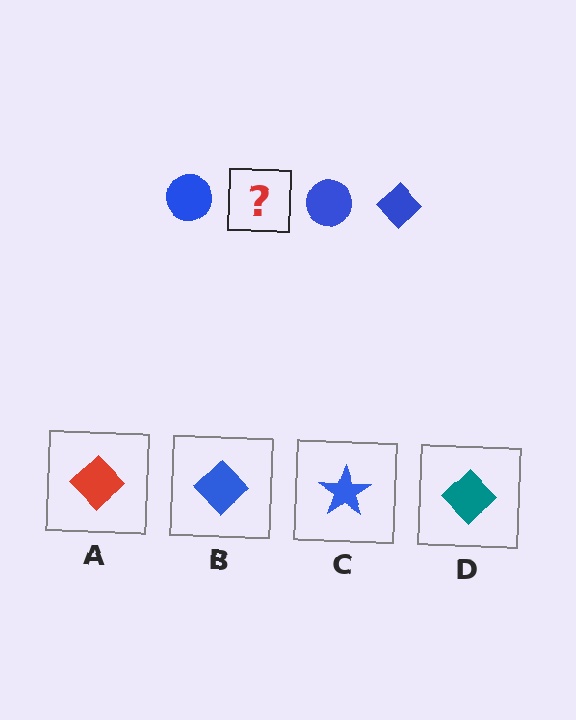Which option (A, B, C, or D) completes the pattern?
B.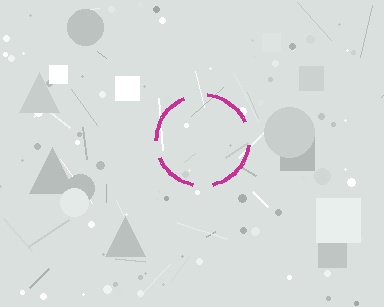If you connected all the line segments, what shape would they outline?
They would outline a circle.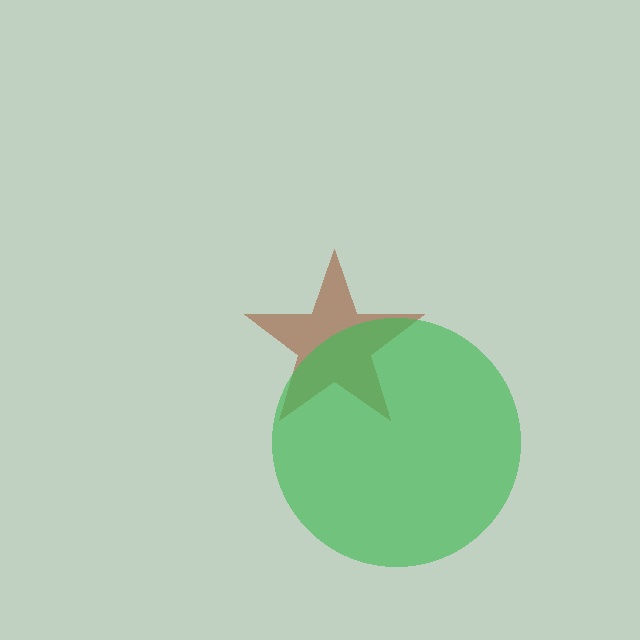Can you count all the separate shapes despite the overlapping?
Yes, there are 2 separate shapes.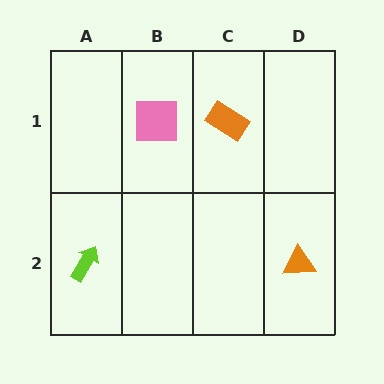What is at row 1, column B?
A pink square.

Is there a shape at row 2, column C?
No, that cell is empty.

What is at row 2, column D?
An orange triangle.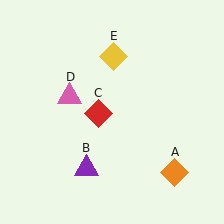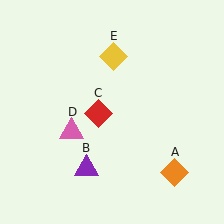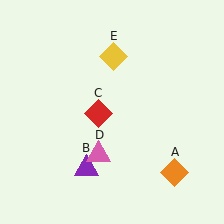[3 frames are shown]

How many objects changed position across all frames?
1 object changed position: pink triangle (object D).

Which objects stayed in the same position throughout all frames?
Orange diamond (object A) and purple triangle (object B) and red diamond (object C) and yellow diamond (object E) remained stationary.